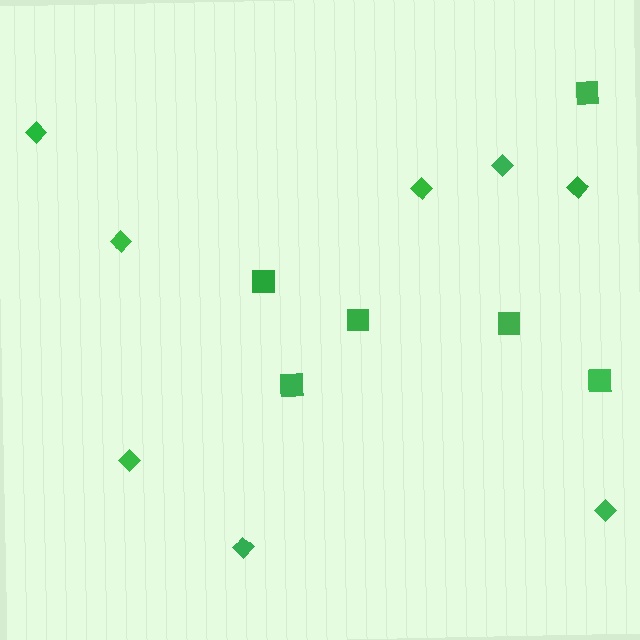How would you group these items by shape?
There are 2 groups: one group of squares (6) and one group of diamonds (8).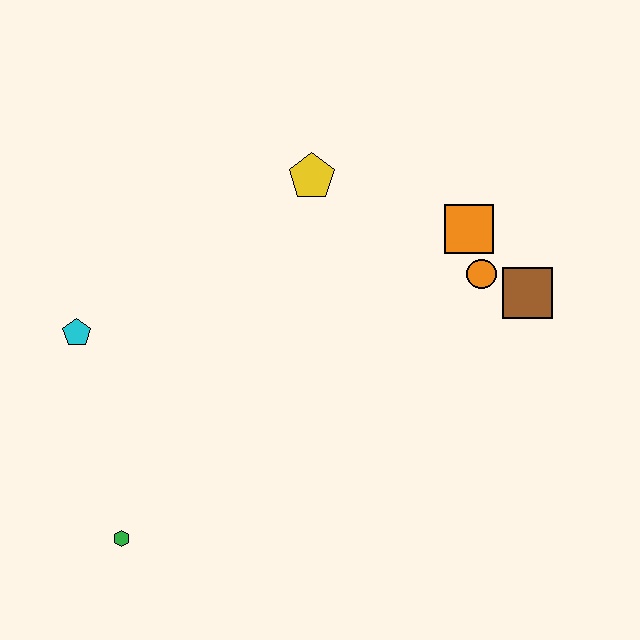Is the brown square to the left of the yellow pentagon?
No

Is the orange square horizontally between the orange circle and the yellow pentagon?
Yes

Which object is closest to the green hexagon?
The cyan pentagon is closest to the green hexagon.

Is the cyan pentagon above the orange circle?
No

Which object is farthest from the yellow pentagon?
The green hexagon is farthest from the yellow pentagon.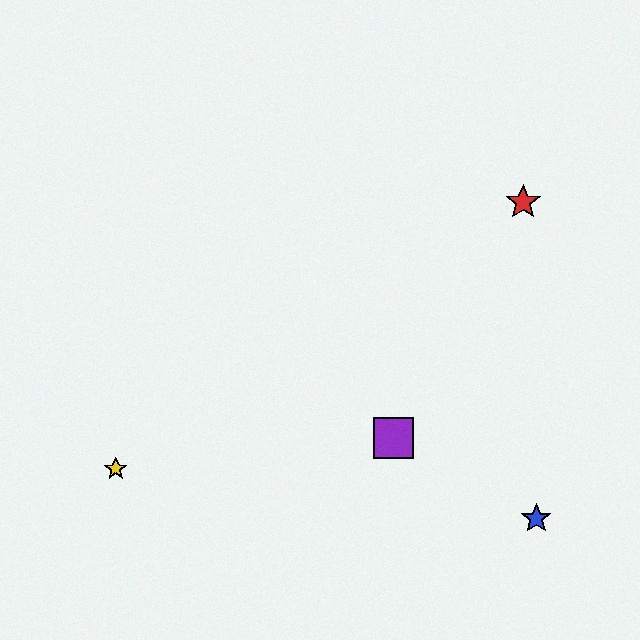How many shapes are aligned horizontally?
2 shapes (the green square, the purple square) are aligned horizontally.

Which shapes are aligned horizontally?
The green square, the purple square are aligned horizontally.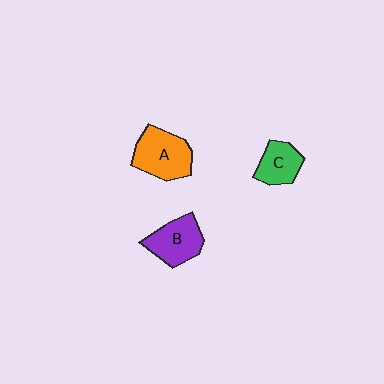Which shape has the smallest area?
Shape C (green).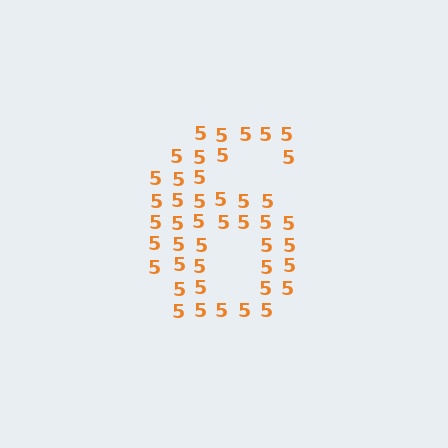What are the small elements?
The small elements are digit 5's.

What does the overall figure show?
The overall figure shows the digit 6.